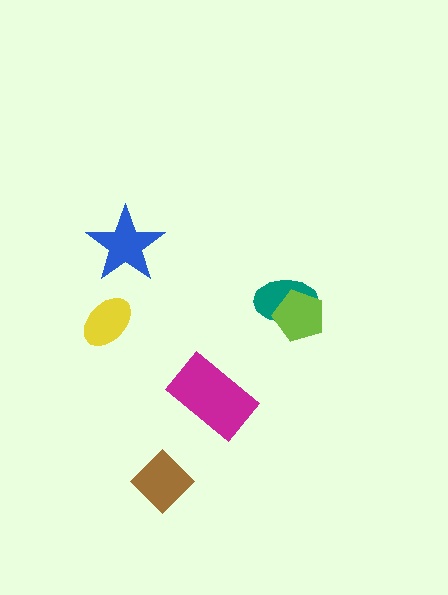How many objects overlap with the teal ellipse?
1 object overlaps with the teal ellipse.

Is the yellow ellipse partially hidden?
No, no other shape covers it.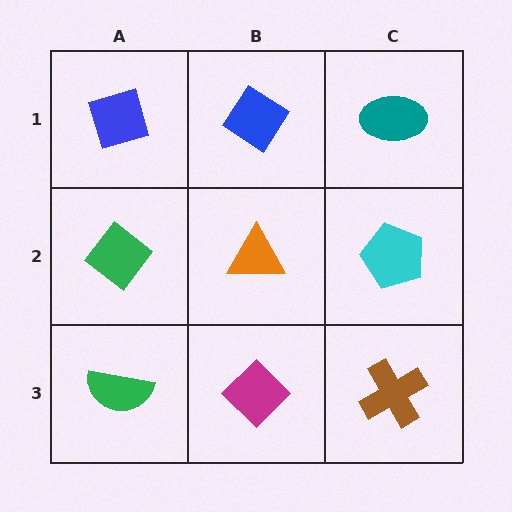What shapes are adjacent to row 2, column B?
A blue diamond (row 1, column B), a magenta diamond (row 3, column B), a green diamond (row 2, column A), a cyan pentagon (row 2, column C).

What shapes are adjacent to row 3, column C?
A cyan pentagon (row 2, column C), a magenta diamond (row 3, column B).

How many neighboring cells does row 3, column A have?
2.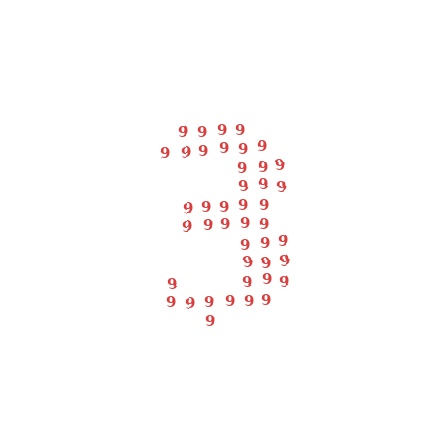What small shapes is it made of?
It is made of small digit 9's.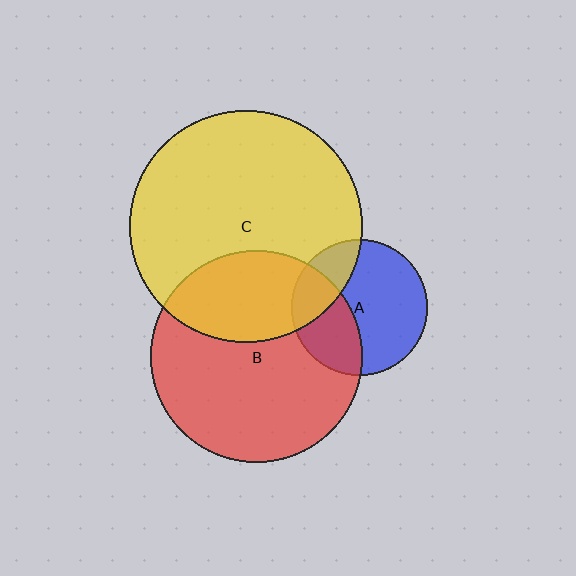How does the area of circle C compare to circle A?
Approximately 2.9 times.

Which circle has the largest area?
Circle C (yellow).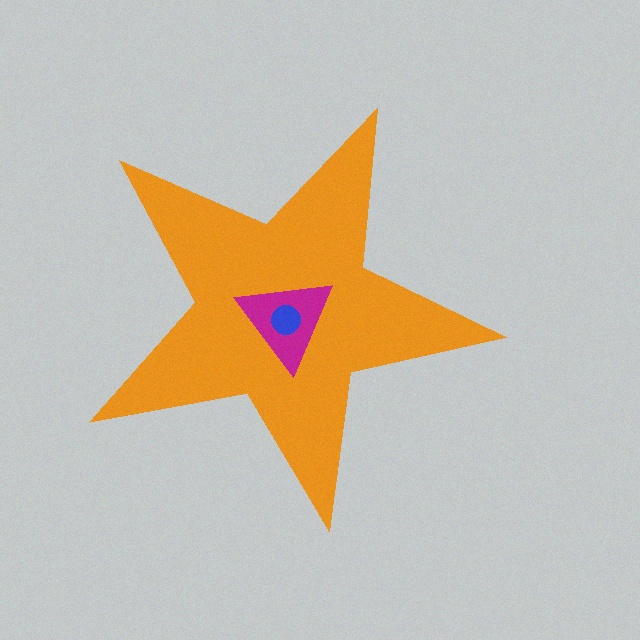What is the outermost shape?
The orange star.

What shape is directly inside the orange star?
The magenta triangle.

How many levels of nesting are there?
3.